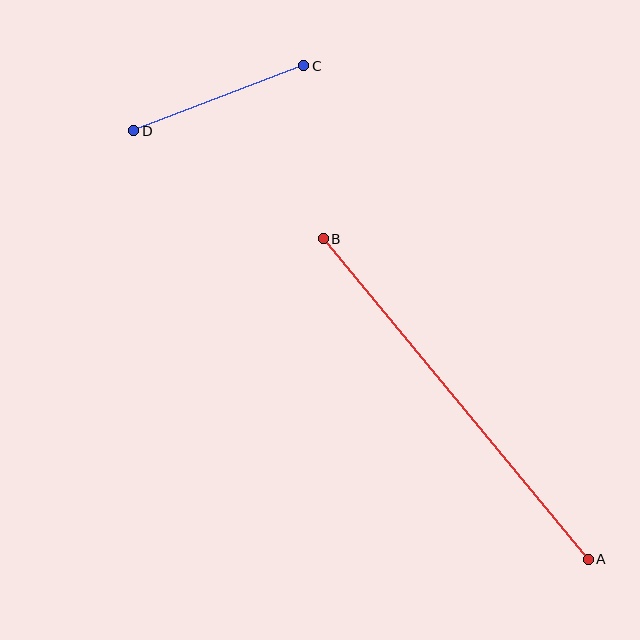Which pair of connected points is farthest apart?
Points A and B are farthest apart.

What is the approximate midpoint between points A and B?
The midpoint is at approximately (456, 399) pixels.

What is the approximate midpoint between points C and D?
The midpoint is at approximately (219, 98) pixels.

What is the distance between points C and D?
The distance is approximately 182 pixels.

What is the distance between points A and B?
The distance is approximately 416 pixels.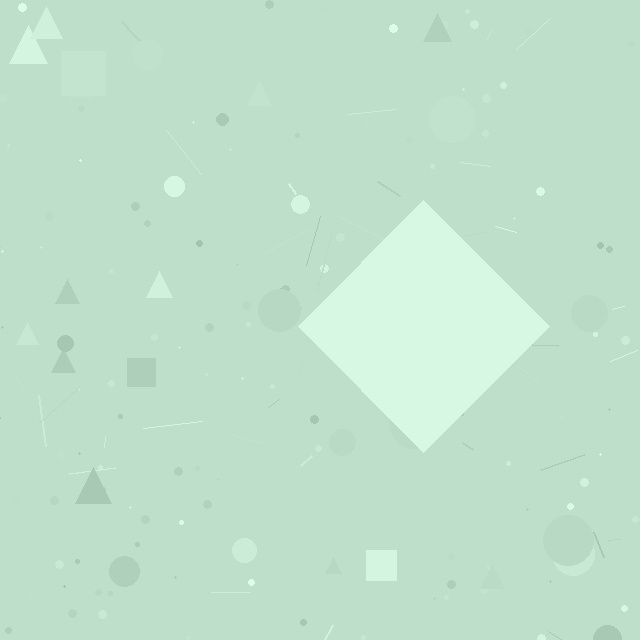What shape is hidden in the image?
A diamond is hidden in the image.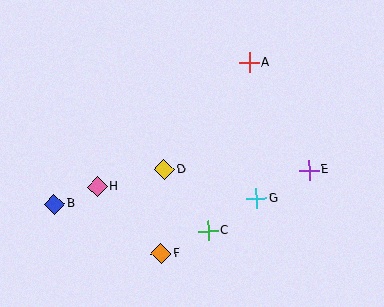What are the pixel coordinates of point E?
Point E is at (309, 170).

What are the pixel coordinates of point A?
Point A is at (249, 63).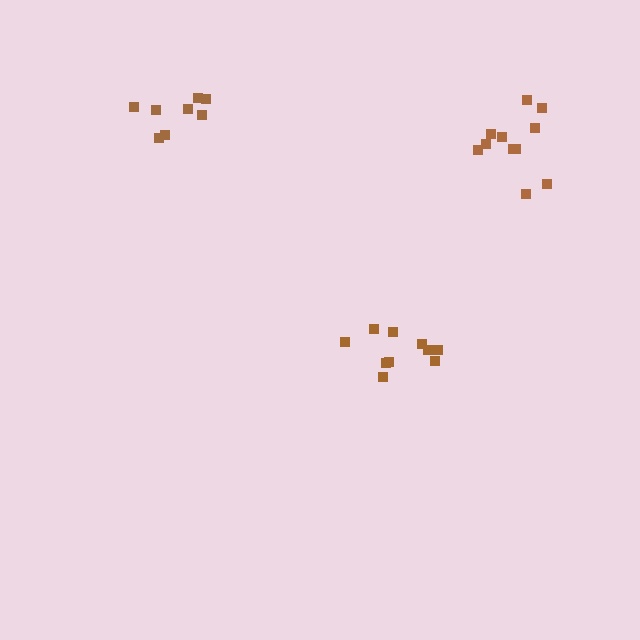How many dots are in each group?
Group 1: 8 dots, Group 2: 10 dots, Group 3: 11 dots (29 total).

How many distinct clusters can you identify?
There are 3 distinct clusters.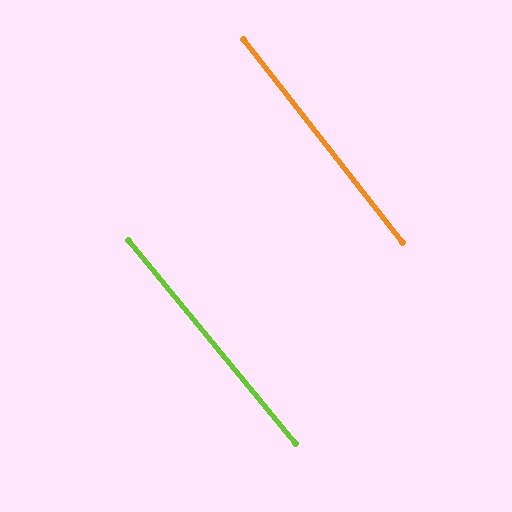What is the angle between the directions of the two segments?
Approximately 1 degree.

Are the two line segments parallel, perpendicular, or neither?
Parallel — their directions differ by only 1.4°.